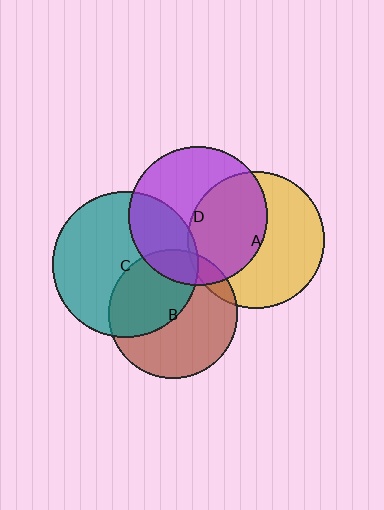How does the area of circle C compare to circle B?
Approximately 1.3 times.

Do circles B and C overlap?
Yes.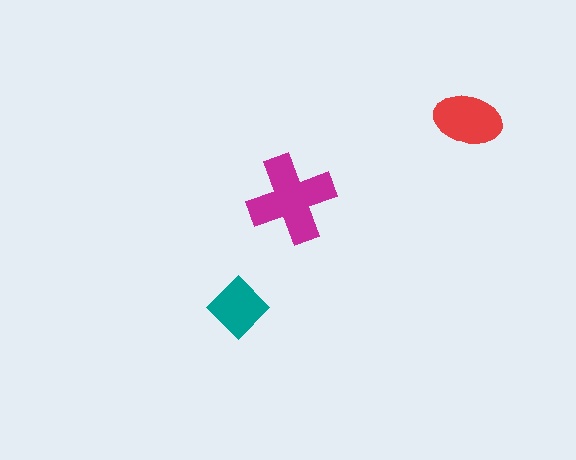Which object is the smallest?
The teal diamond.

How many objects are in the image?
There are 3 objects in the image.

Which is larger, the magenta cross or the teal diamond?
The magenta cross.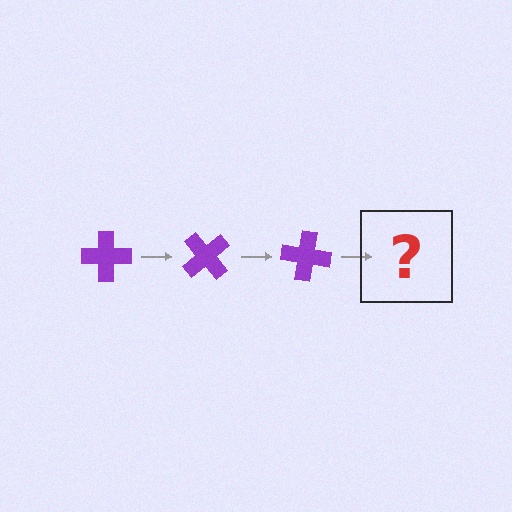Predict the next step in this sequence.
The next step is a purple cross rotated 150 degrees.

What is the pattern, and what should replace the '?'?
The pattern is that the cross rotates 50 degrees each step. The '?' should be a purple cross rotated 150 degrees.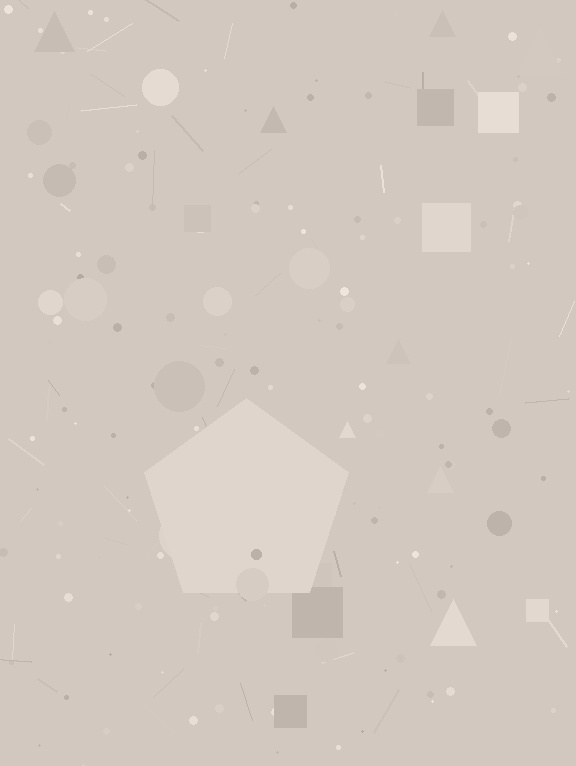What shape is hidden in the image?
A pentagon is hidden in the image.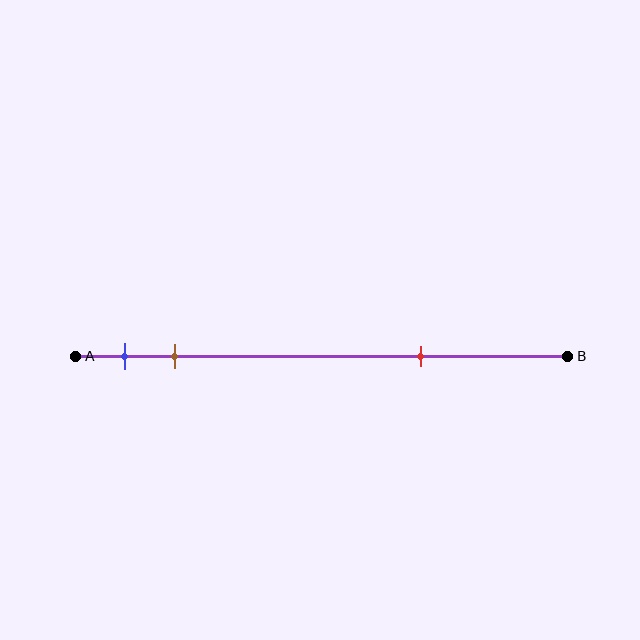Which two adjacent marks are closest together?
The blue and brown marks are the closest adjacent pair.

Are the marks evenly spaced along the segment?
No, the marks are not evenly spaced.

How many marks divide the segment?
There are 3 marks dividing the segment.